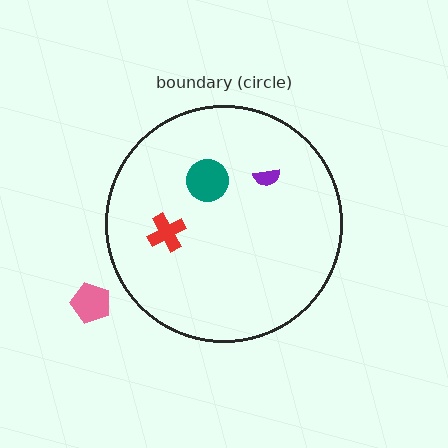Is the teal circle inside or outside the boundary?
Inside.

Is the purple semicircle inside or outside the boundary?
Inside.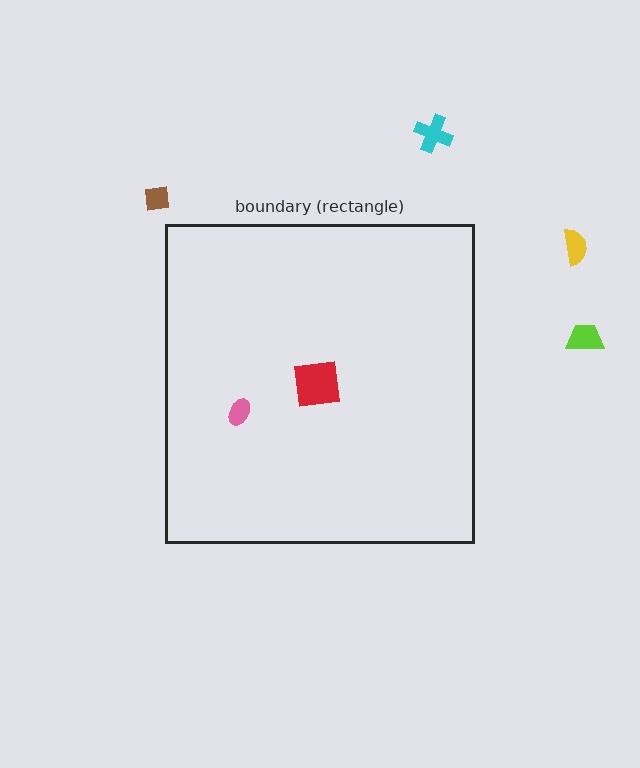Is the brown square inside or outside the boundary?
Outside.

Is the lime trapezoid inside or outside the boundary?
Outside.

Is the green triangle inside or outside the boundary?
Inside.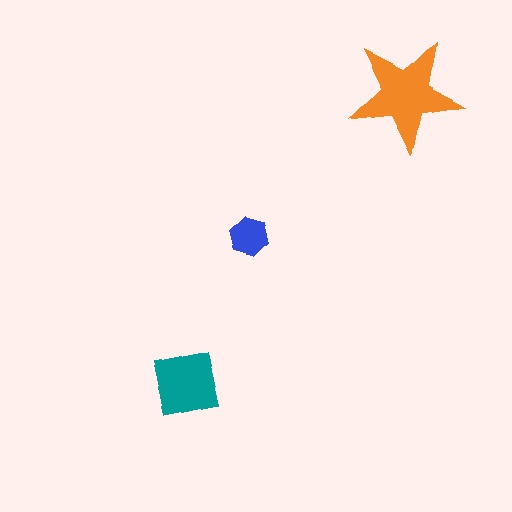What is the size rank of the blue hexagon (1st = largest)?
3rd.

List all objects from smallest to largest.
The blue hexagon, the teal square, the orange star.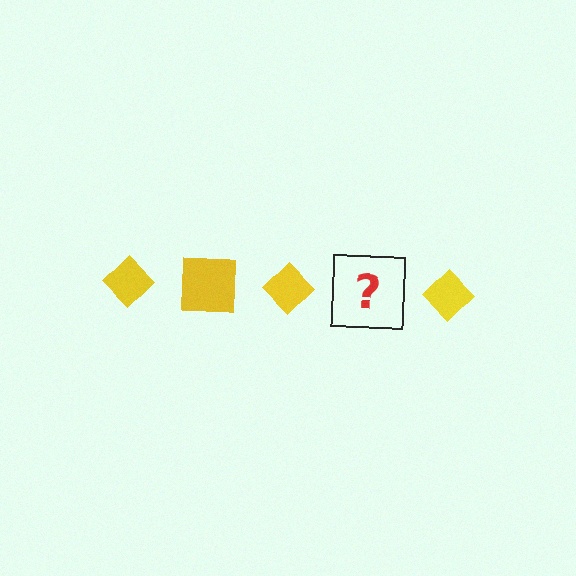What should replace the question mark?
The question mark should be replaced with a yellow square.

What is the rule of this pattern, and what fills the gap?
The rule is that the pattern cycles through diamond, square shapes in yellow. The gap should be filled with a yellow square.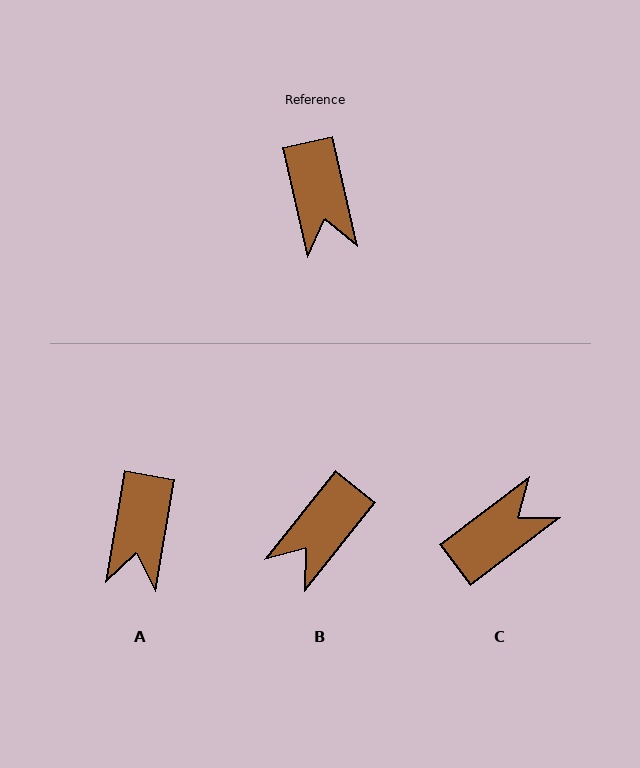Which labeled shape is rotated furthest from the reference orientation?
C, about 114 degrees away.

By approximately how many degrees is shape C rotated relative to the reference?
Approximately 114 degrees counter-clockwise.